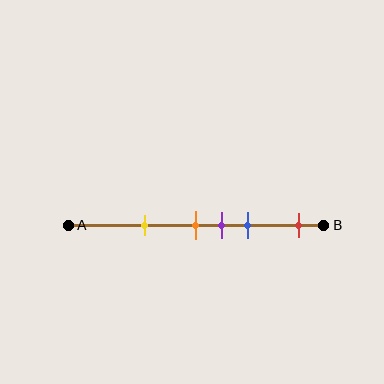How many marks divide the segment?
There are 5 marks dividing the segment.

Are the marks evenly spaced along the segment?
No, the marks are not evenly spaced.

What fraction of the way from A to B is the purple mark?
The purple mark is approximately 60% (0.6) of the way from A to B.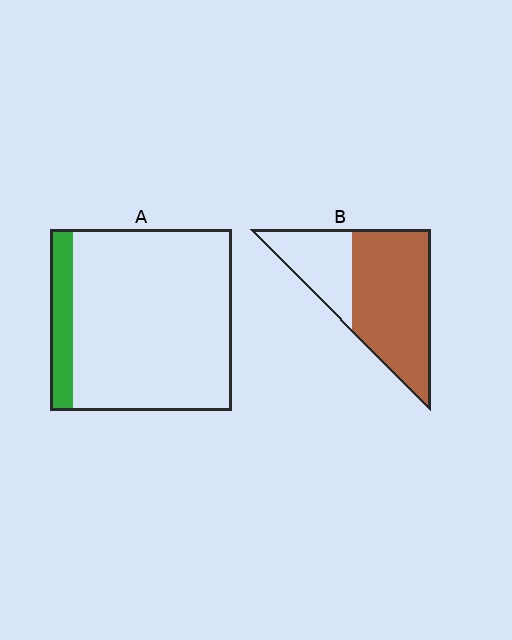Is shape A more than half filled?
No.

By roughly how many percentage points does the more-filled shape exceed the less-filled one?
By roughly 55 percentage points (B over A).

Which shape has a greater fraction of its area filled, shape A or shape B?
Shape B.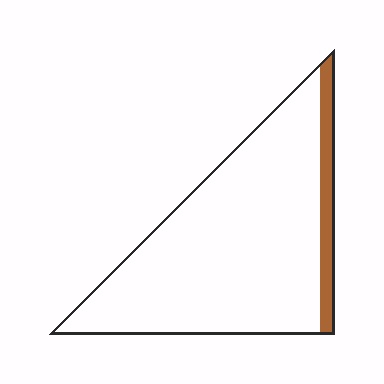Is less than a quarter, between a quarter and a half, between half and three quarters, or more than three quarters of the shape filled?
Less than a quarter.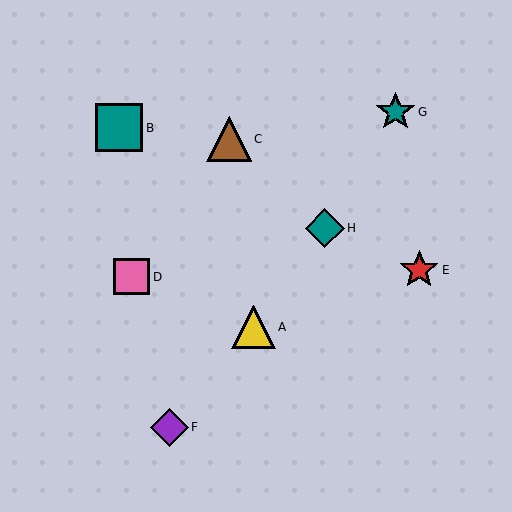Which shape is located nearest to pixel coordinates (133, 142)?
The teal square (labeled B) at (119, 128) is nearest to that location.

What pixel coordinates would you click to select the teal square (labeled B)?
Click at (119, 128) to select the teal square B.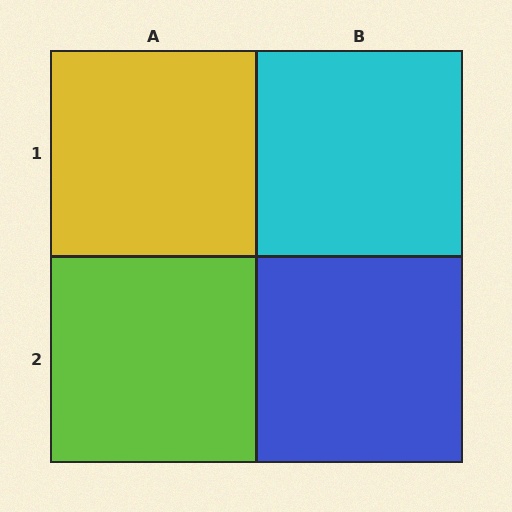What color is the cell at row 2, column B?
Blue.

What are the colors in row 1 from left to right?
Yellow, cyan.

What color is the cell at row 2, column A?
Lime.